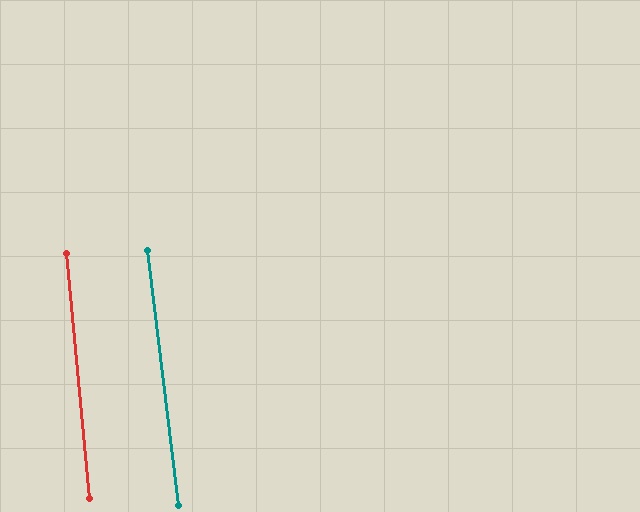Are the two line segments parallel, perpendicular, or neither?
Parallel — their directions differ by only 1.5°.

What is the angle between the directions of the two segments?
Approximately 1 degree.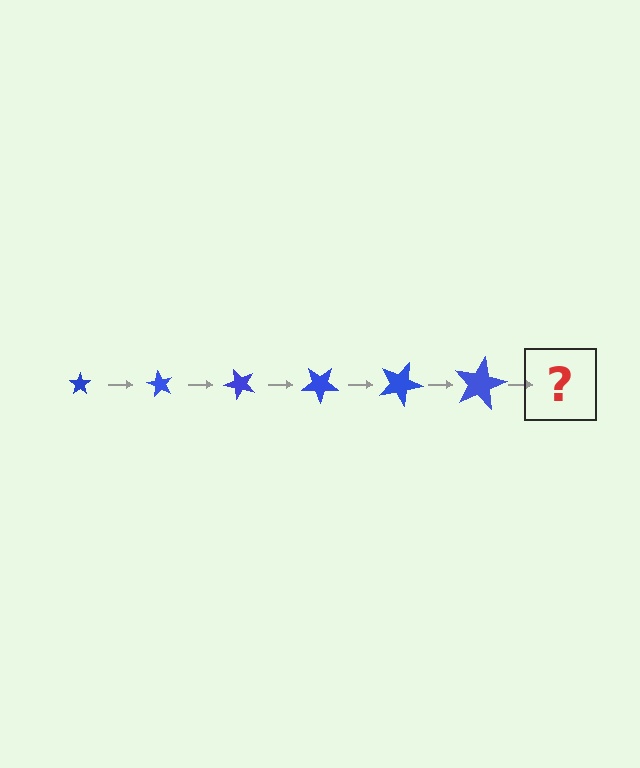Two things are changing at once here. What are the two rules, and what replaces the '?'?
The two rules are that the star grows larger each step and it rotates 60 degrees each step. The '?' should be a star, larger than the previous one and rotated 360 degrees from the start.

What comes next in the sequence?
The next element should be a star, larger than the previous one and rotated 360 degrees from the start.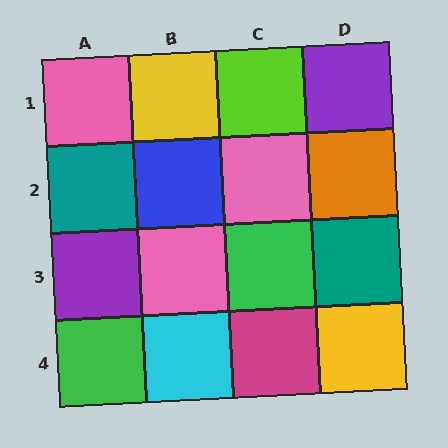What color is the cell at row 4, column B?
Cyan.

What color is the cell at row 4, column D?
Yellow.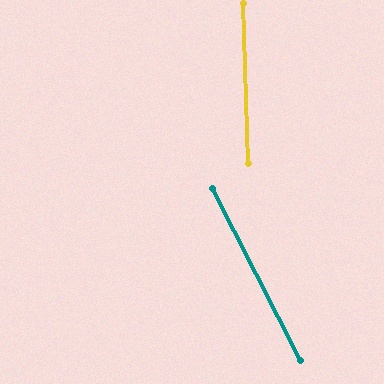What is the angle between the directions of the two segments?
Approximately 25 degrees.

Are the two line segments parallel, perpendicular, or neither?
Neither parallel nor perpendicular — they differ by about 25°.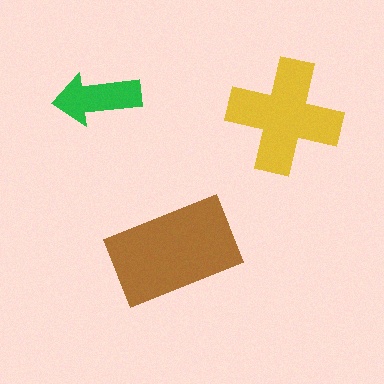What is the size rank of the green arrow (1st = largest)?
3rd.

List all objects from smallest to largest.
The green arrow, the yellow cross, the brown rectangle.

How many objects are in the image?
There are 3 objects in the image.